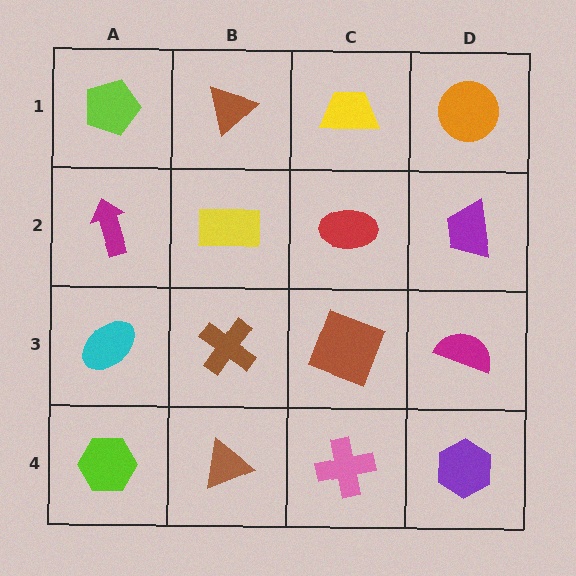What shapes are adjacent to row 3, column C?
A red ellipse (row 2, column C), a pink cross (row 4, column C), a brown cross (row 3, column B), a magenta semicircle (row 3, column D).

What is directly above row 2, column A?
A lime pentagon.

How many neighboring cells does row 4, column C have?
3.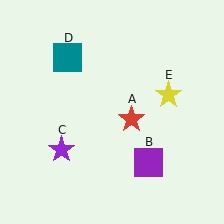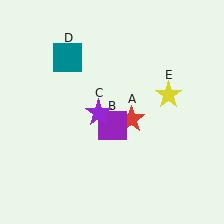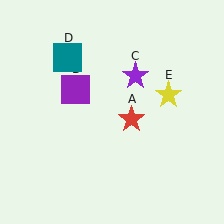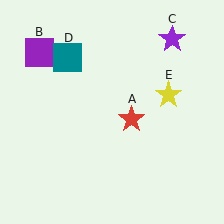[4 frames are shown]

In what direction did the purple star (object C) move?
The purple star (object C) moved up and to the right.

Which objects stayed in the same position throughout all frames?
Red star (object A) and teal square (object D) and yellow star (object E) remained stationary.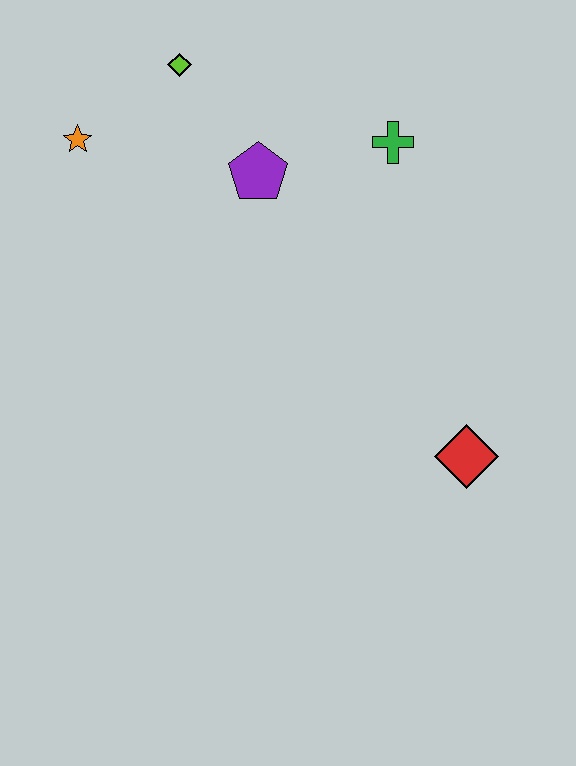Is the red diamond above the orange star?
No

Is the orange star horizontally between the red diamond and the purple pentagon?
No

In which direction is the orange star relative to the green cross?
The orange star is to the left of the green cross.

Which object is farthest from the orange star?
The red diamond is farthest from the orange star.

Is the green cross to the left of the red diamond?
Yes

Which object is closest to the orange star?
The lime diamond is closest to the orange star.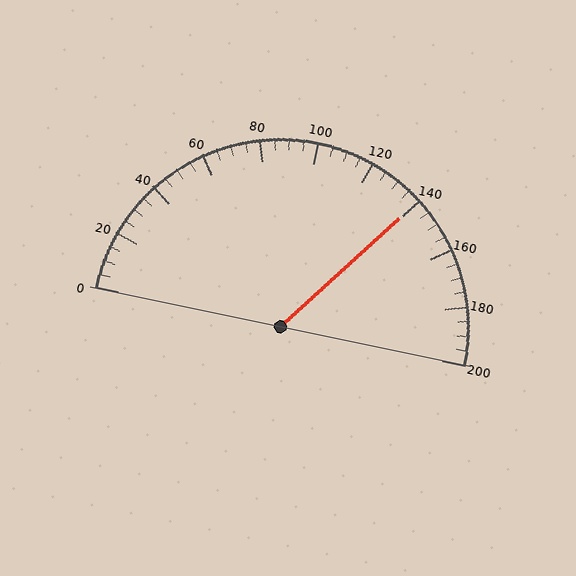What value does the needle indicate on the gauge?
The needle indicates approximately 140.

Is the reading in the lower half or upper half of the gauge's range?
The reading is in the upper half of the range (0 to 200).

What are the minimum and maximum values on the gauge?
The gauge ranges from 0 to 200.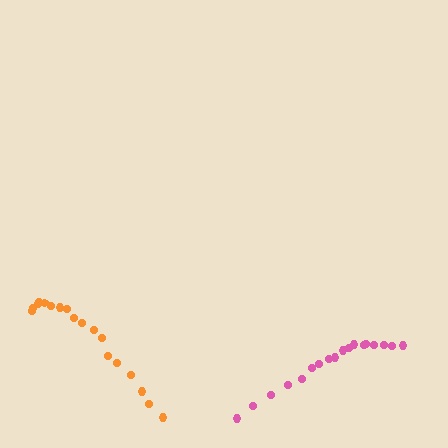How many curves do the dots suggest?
There are 2 distinct paths.